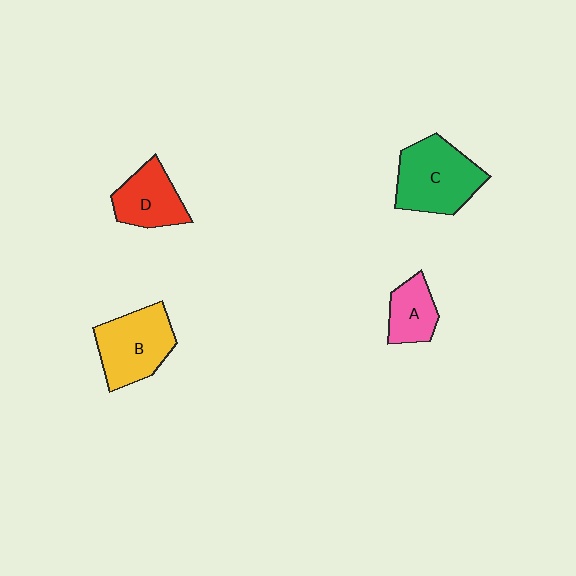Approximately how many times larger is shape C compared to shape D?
Approximately 1.5 times.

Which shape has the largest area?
Shape C (green).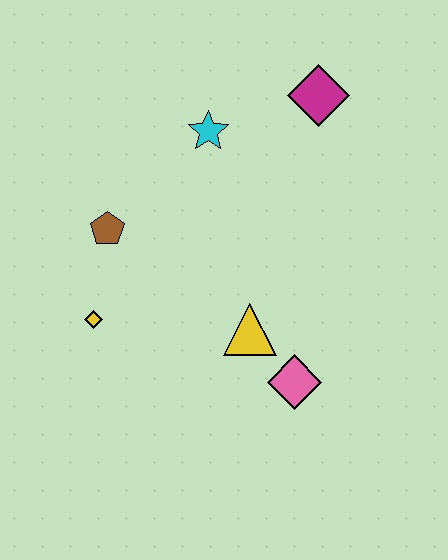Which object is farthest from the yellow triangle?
The magenta diamond is farthest from the yellow triangle.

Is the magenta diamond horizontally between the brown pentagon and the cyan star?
No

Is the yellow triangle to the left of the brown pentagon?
No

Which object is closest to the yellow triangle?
The pink diamond is closest to the yellow triangle.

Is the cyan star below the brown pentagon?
No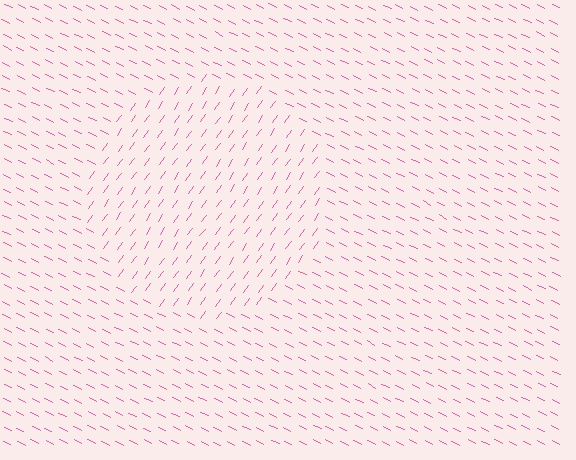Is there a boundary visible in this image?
Yes, there is a texture boundary formed by a change in line orientation.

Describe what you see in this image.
The image is filled with small pink line segments. A circle region in the image has lines oriented differently from the surrounding lines, creating a visible texture boundary.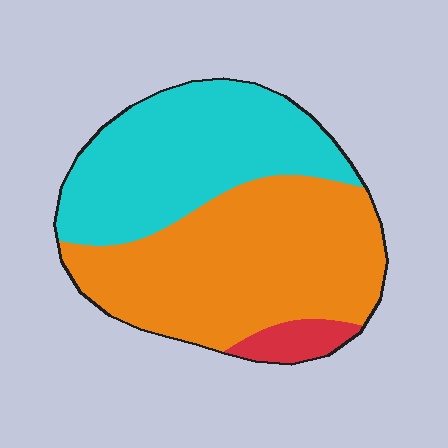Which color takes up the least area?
Red, at roughly 5%.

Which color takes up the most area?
Orange, at roughly 55%.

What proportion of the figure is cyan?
Cyan takes up about two fifths (2/5) of the figure.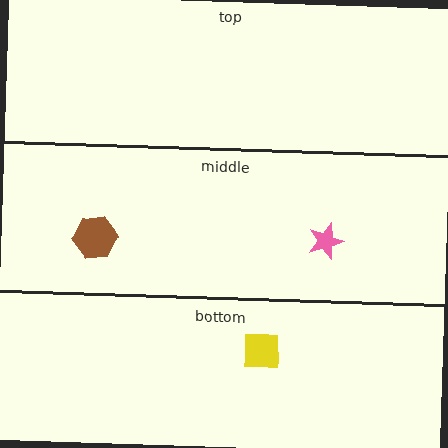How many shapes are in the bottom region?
1.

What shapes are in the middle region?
The pink star, the brown hexagon.